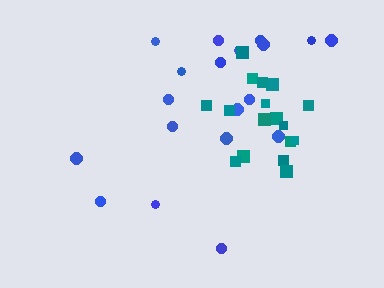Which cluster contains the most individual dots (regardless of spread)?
Blue (19).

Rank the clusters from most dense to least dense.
teal, blue.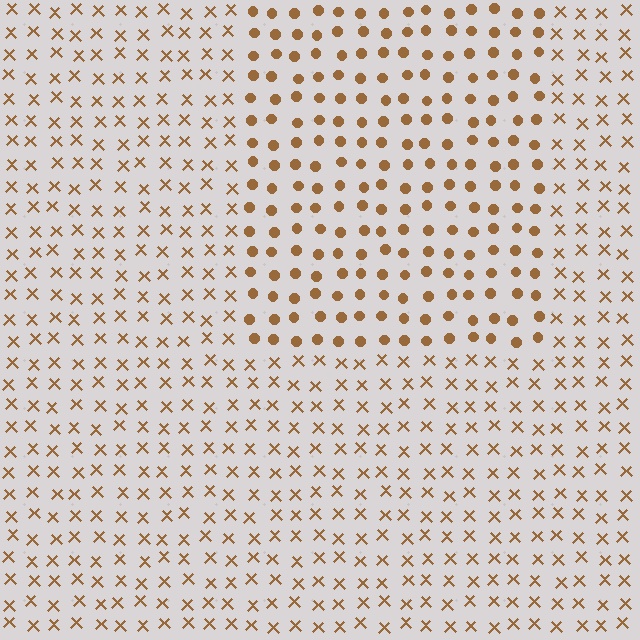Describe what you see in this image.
The image is filled with small brown elements arranged in a uniform grid. A rectangle-shaped region contains circles, while the surrounding area contains X marks. The boundary is defined purely by the change in element shape.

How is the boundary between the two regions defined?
The boundary is defined by a change in element shape: circles inside vs. X marks outside. All elements share the same color and spacing.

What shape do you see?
I see a rectangle.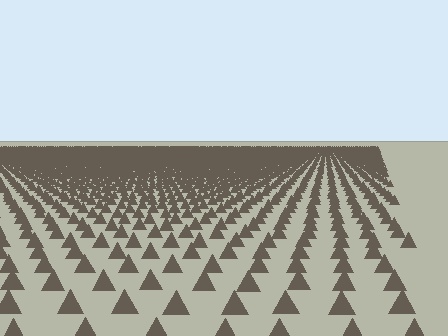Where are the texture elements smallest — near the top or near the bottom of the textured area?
Near the top.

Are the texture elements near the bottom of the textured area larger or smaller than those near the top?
Larger. Near the bottom, elements are closer to the viewer and appear at a bigger on-screen size.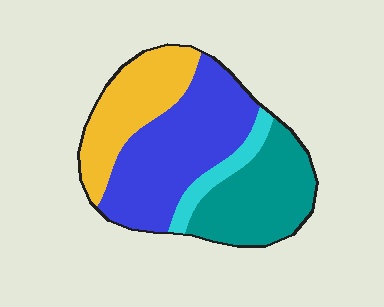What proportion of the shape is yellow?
Yellow takes up about one quarter (1/4) of the shape.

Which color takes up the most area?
Blue, at roughly 40%.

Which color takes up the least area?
Cyan, at roughly 10%.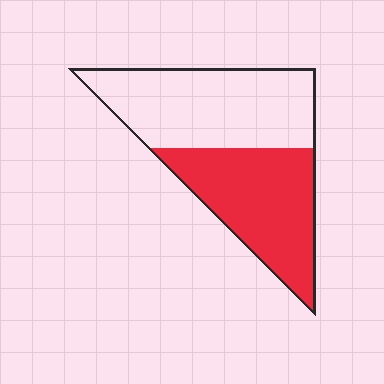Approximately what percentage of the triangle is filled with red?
Approximately 45%.